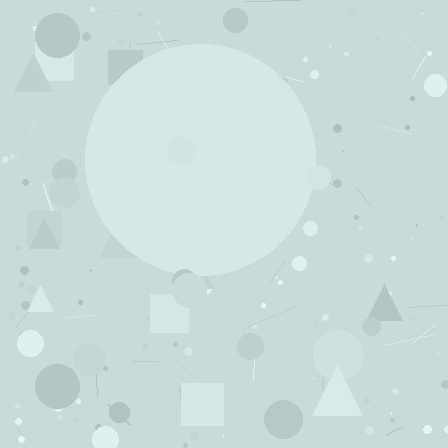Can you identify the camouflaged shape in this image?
The camouflaged shape is a circle.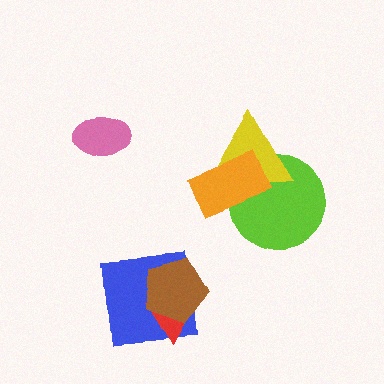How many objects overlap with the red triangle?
2 objects overlap with the red triangle.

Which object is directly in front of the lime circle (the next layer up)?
The yellow triangle is directly in front of the lime circle.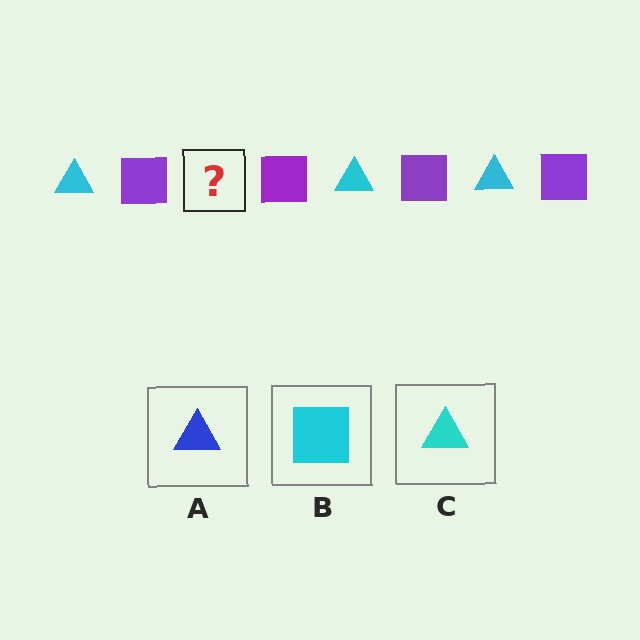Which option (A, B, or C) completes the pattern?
C.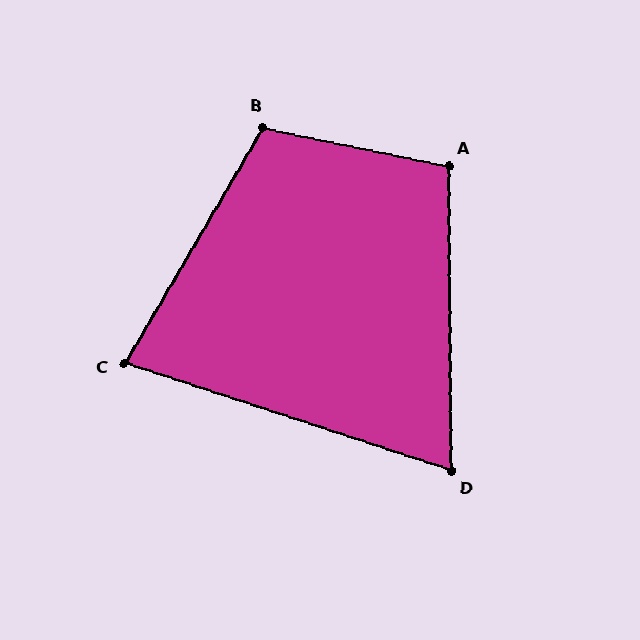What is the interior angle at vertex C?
Approximately 78 degrees (acute).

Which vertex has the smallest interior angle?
D, at approximately 71 degrees.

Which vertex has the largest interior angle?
B, at approximately 109 degrees.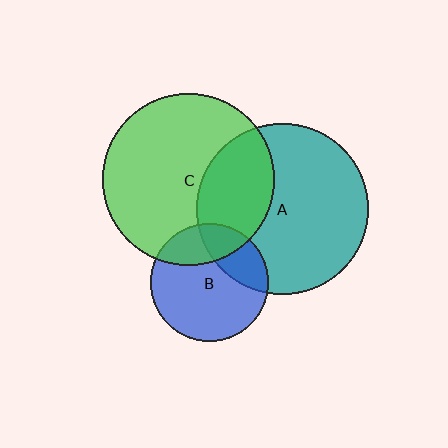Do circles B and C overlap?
Yes.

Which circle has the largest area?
Circle A (teal).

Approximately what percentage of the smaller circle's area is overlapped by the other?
Approximately 25%.